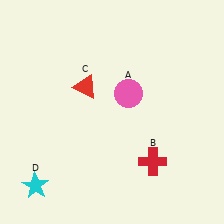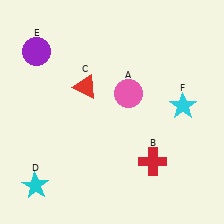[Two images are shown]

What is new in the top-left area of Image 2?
A purple circle (E) was added in the top-left area of Image 2.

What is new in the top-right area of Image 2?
A cyan star (F) was added in the top-right area of Image 2.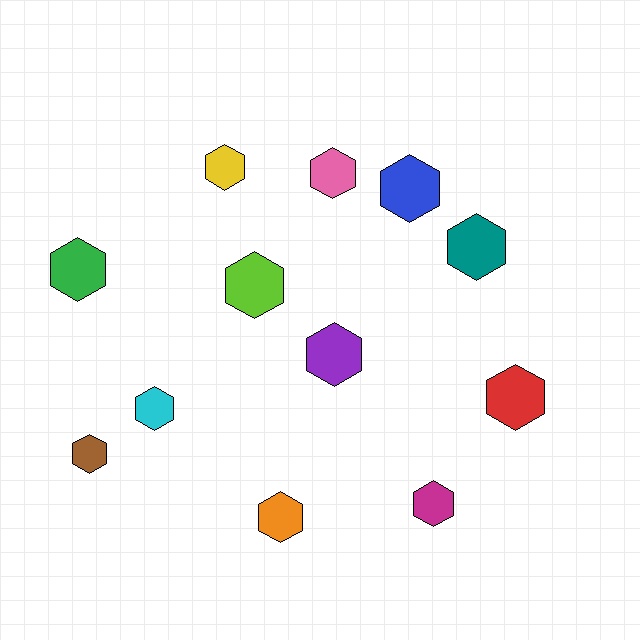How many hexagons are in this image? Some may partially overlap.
There are 12 hexagons.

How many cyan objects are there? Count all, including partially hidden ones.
There is 1 cyan object.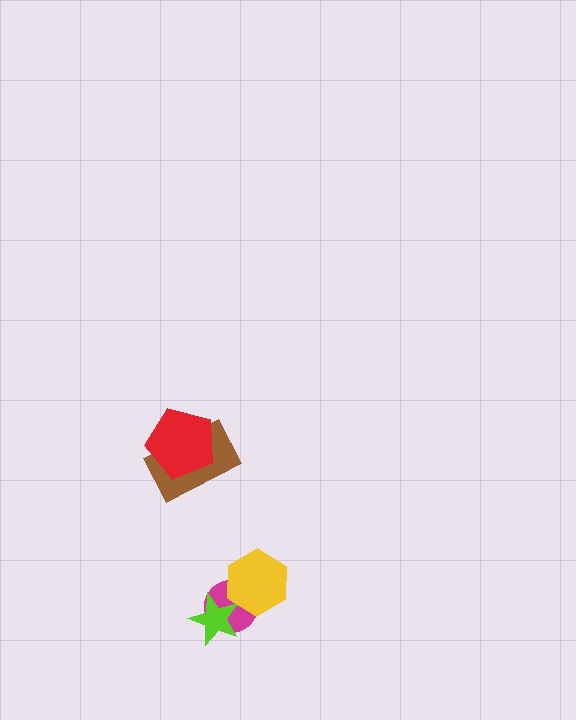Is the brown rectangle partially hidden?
Yes, it is partially covered by another shape.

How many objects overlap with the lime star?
1 object overlaps with the lime star.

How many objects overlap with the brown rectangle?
1 object overlaps with the brown rectangle.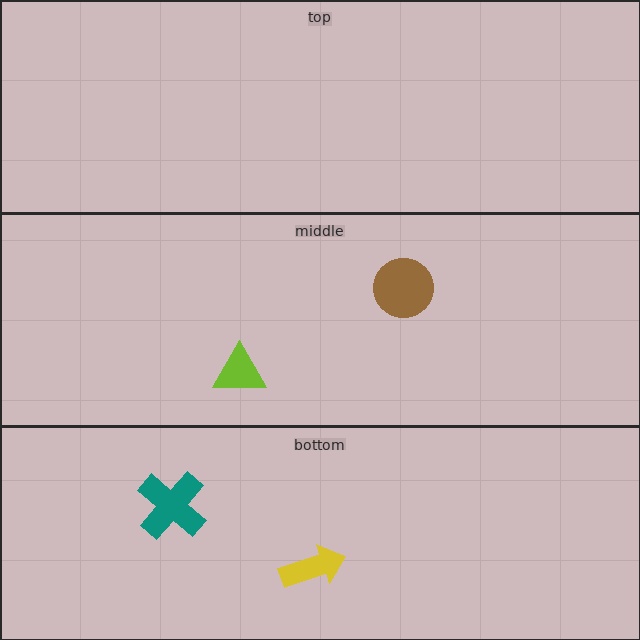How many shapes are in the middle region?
2.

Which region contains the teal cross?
The bottom region.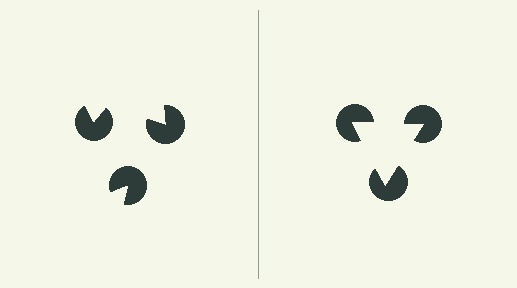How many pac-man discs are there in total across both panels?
6 — 3 on each side.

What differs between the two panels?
The pac-man discs are positioned identically on both sides; only the wedge orientations differ. On the right they align to a triangle; on the left they are misaligned.